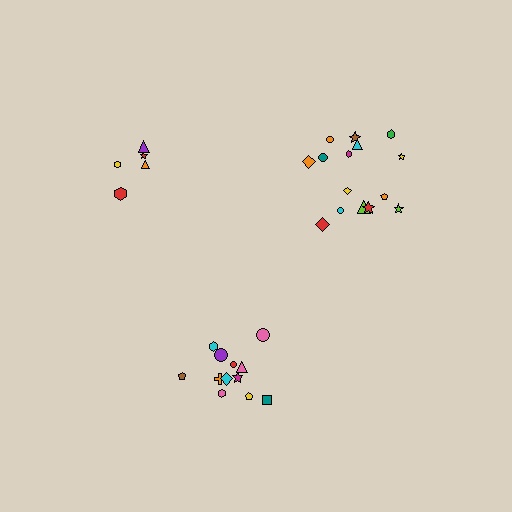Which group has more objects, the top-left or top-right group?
The top-right group.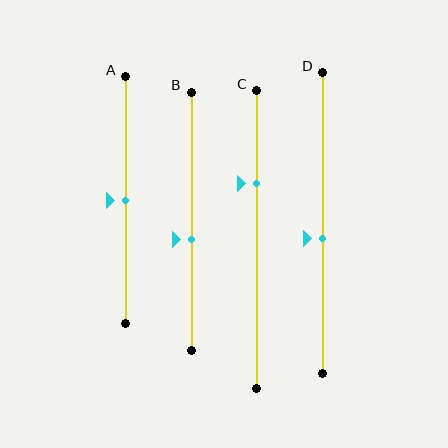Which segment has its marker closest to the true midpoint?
Segment A has its marker closest to the true midpoint.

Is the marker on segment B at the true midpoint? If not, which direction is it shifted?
No, the marker on segment B is shifted downward by about 7% of the segment length.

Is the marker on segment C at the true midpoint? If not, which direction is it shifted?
No, the marker on segment C is shifted upward by about 19% of the segment length.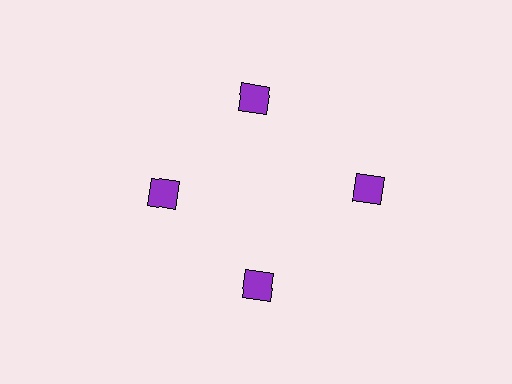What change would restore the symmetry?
The symmetry would be restored by moving it inward, back onto the ring so that all 4 squares sit at equal angles and equal distance from the center.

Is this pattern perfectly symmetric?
No. The 4 purple squares are arranged in a ring, but one element near the 3 o'clock position is pushed outward from the center, breaking the 4-fold rotational symmetry.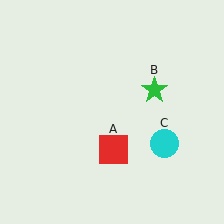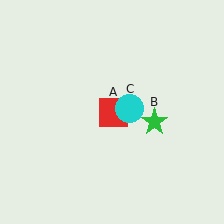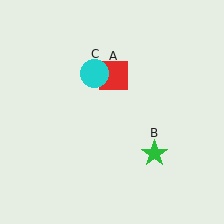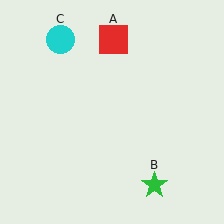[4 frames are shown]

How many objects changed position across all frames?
3 objects changed position: red square (object A), green star (object B), cyan circle (object C).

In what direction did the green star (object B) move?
The green star (object B) moved down.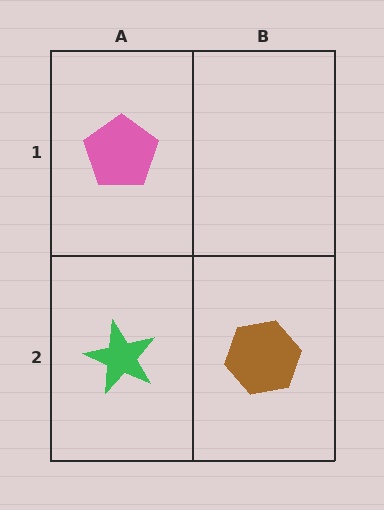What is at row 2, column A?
A green star.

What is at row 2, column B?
A brown hexagon.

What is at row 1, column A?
A pink pentagon.